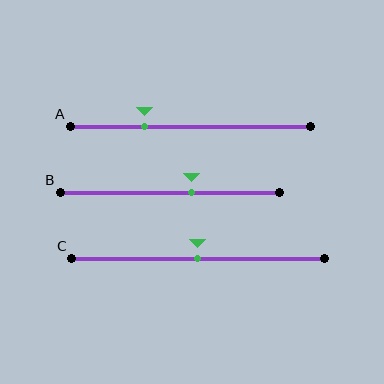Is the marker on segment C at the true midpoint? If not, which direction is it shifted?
Yes, the marker on segment C is at the true midpoint.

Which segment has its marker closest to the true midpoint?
Segment C has its marker closest to the true midpoint.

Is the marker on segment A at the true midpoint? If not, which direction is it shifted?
No, the marker on segment A is shifted to the left by about 19% of the segment length.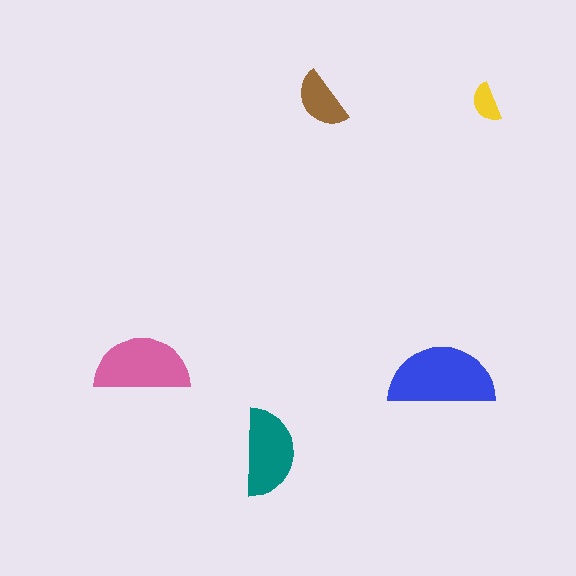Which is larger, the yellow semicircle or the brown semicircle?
The brown one.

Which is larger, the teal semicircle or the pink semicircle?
The pink one.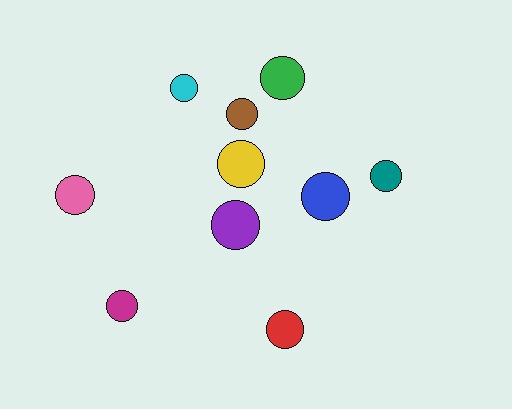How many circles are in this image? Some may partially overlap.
There are 10 circles.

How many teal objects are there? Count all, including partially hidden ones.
There is 1 teal object.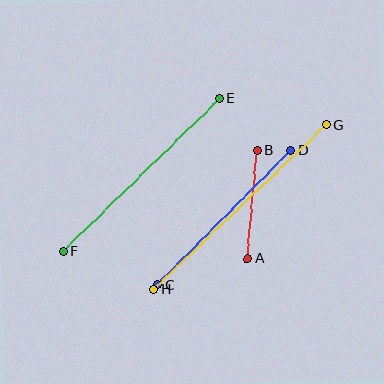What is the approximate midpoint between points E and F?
The midpoint is at approximately (141, 175) pixels.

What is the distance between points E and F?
The distance is approximately 219 pixels.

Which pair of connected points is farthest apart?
Points G and H are farthest apart.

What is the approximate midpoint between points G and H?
The midpoint is at approximately (240, 207) pixels.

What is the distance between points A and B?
The distance is approximately 109 pixels.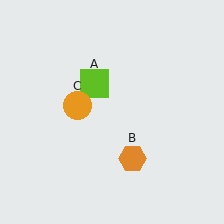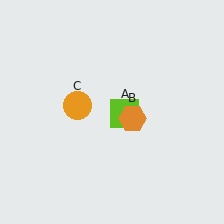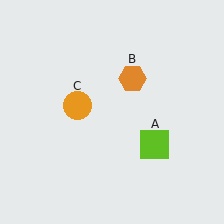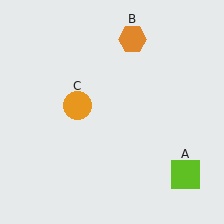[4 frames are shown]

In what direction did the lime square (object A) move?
The lime square (object A) moved down and to the right.